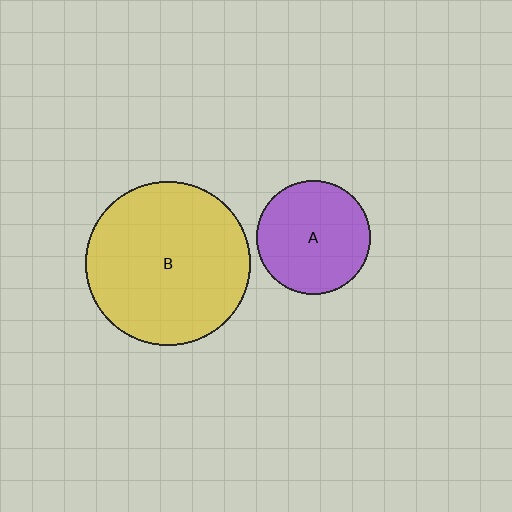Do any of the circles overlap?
No, none of the circles overlap.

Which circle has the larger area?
Circle B (yellow).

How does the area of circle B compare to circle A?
Approximately 2.1 times.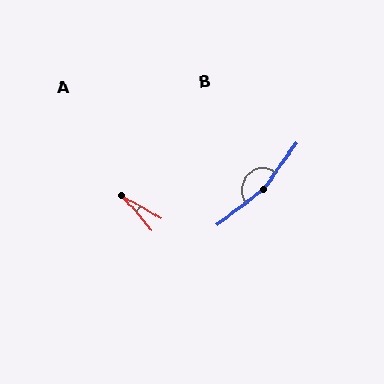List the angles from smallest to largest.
A (19°), B (163°).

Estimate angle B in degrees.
Approximately 163 degrees.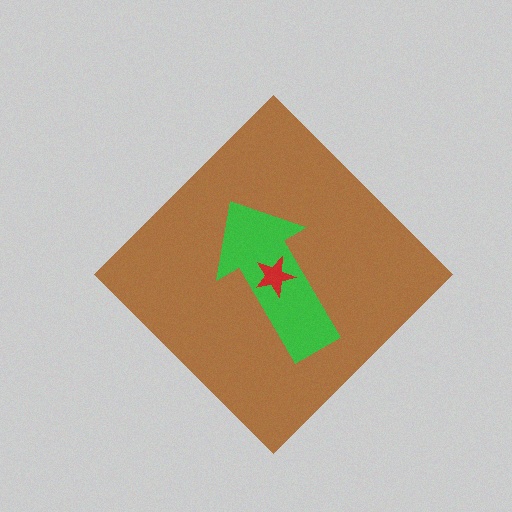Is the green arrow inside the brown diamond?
Yes.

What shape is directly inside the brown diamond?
The green arrow.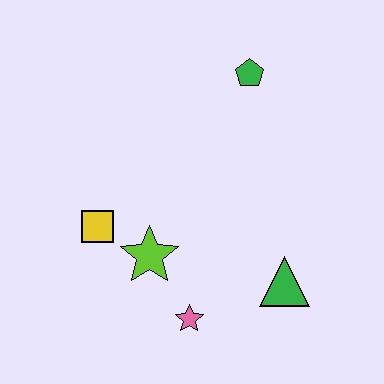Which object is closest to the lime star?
The yellow square is closest to the lime star.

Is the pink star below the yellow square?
Yes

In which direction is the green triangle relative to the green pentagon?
The green triangle is below the green pentagon.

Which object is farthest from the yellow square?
The green pentagon is farthest from the yellow square.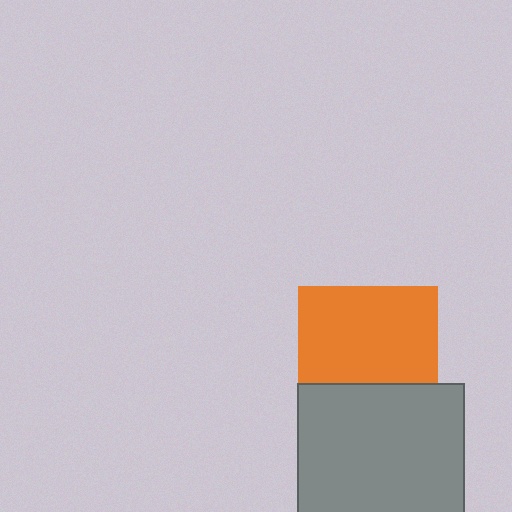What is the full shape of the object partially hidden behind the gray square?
The partially hidden object is an orange square.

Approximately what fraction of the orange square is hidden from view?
Roughly 30% of the orange square is hidden behind the gray square.